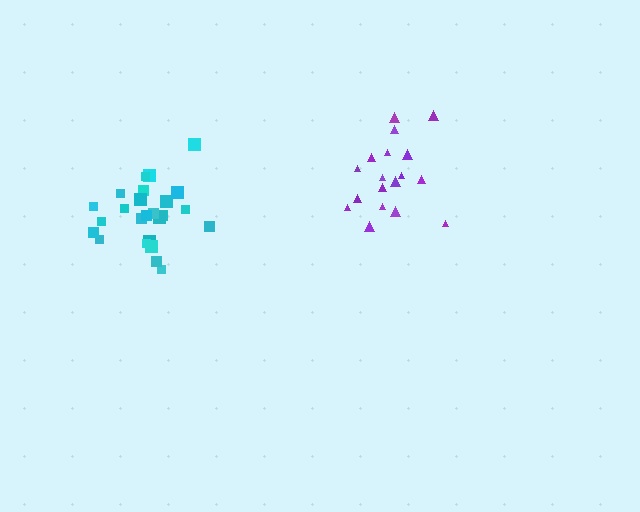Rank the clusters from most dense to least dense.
cyan, purple.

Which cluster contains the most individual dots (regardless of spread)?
Cyan (26).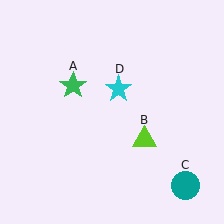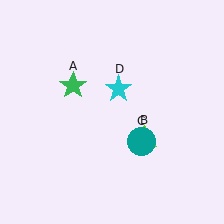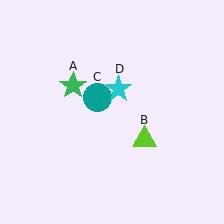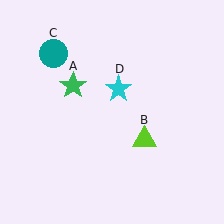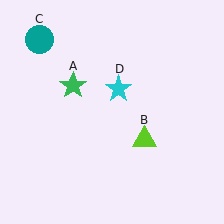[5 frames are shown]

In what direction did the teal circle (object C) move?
The teal circle (object C) moved up and to the left.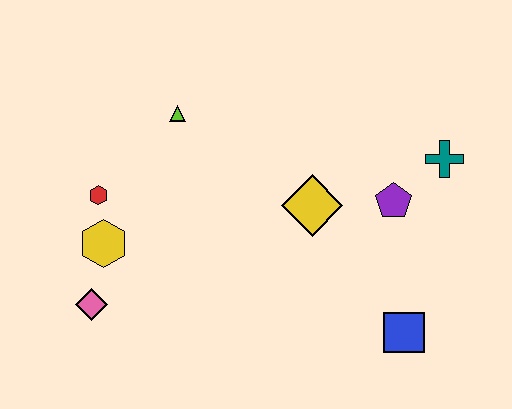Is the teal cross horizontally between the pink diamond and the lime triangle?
No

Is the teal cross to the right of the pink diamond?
Yes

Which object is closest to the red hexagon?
The yellow hexagon is closest to the red hexagon.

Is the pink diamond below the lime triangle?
Yes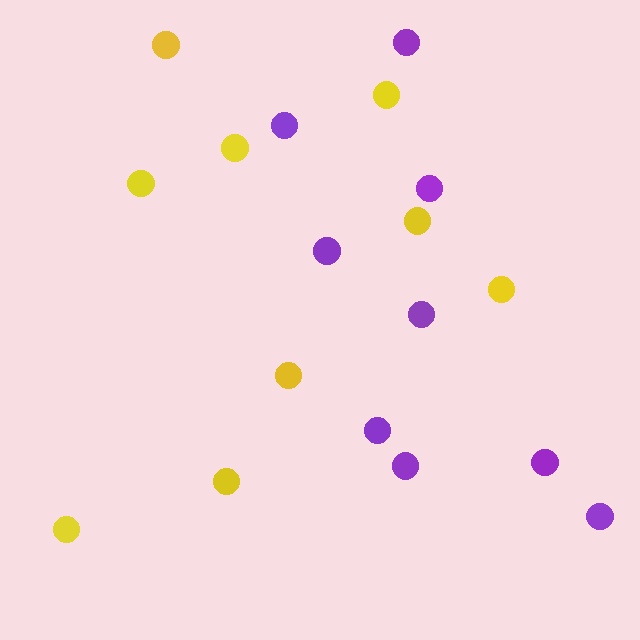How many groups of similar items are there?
There are 2 groups: one group of purple circles (9) and one group of yellow circles (9).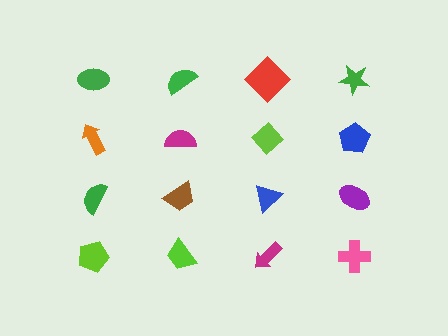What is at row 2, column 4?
A blue pentagon.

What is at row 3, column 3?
A blue triangle.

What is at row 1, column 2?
A green semicircle.